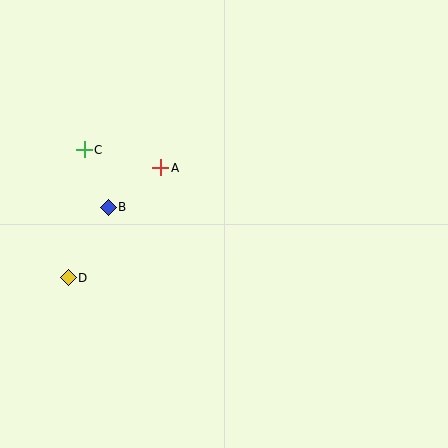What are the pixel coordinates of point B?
Point B is at (108, 207).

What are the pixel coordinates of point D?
Point D is at (68, 278).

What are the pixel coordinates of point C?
Point C is at (84, 150).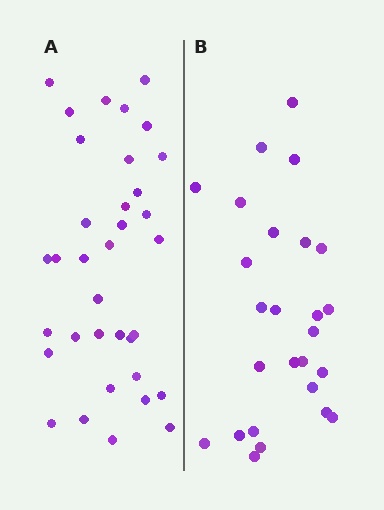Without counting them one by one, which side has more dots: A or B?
Region A (the left region) has more dots.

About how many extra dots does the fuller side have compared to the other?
Region A has roughly 8 or so more dots than region B.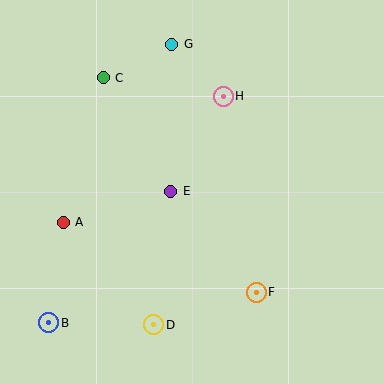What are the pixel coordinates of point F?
Point F is at (256, 292).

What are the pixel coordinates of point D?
Point D is at (154, 325).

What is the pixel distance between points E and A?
The distance between E and A is 112 pixels.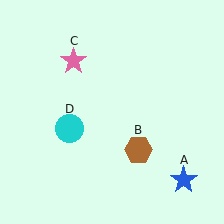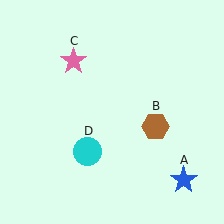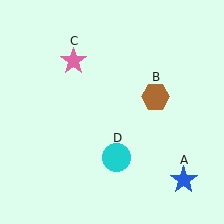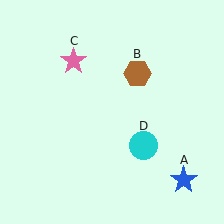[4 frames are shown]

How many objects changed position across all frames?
2 objects changed position: brown hexagon (object B), cyan circle (object D).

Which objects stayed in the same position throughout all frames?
Blue star (object A) and pink star (object C) remained stationary.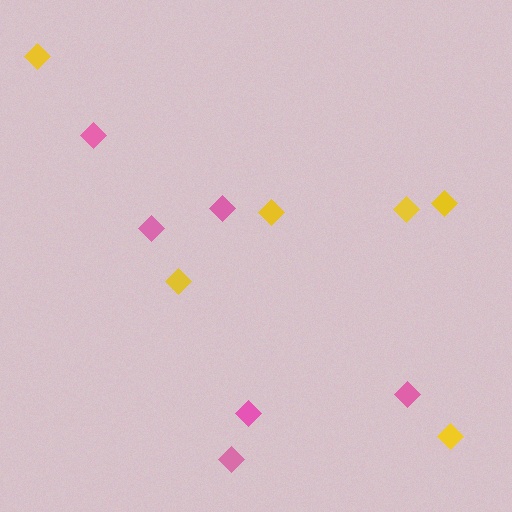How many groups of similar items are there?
There are 2 groups: one group of pink diamonds (6) and one group of yellow diamonds (6).